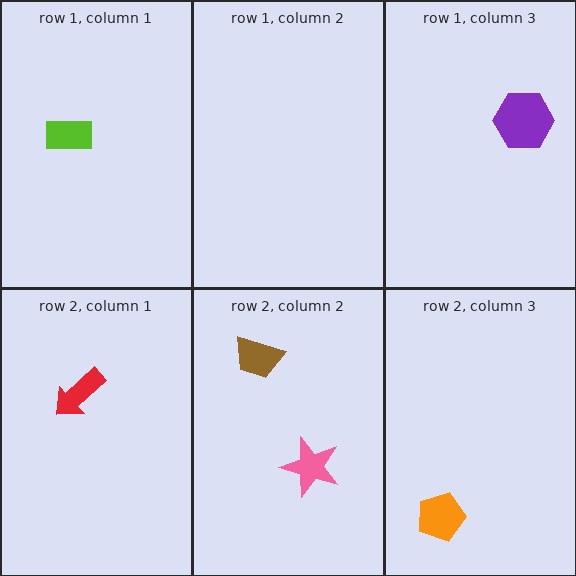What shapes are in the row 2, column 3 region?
The orange pentagon.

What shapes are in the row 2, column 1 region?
The red arrow.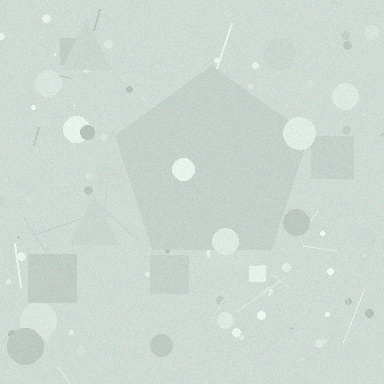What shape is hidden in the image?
A pentagon is hidden in the image.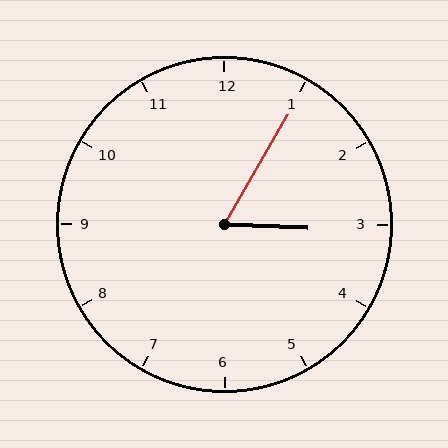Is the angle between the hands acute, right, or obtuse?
It is acute.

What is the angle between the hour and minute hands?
Approximately 62 degrees.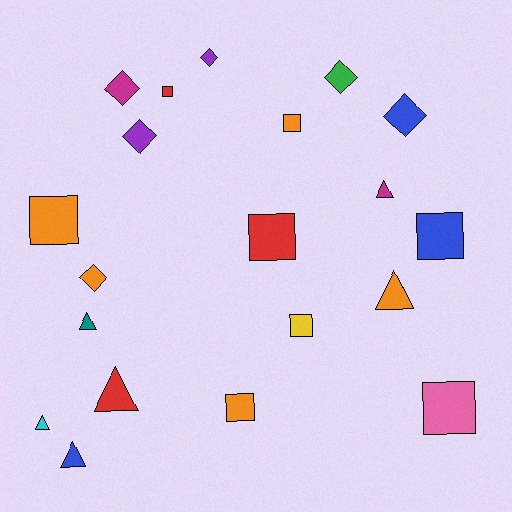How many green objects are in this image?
There is 1 green object.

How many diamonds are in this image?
There are 6 diamonds.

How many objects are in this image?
There are 20 objects.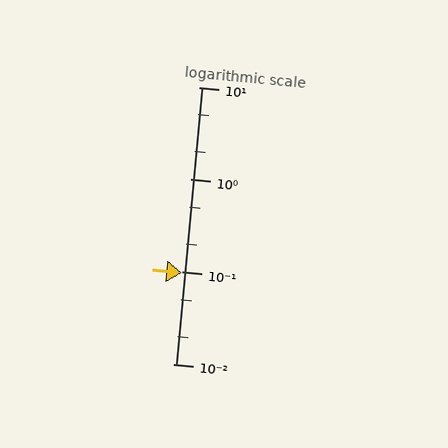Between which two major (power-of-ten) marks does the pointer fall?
The pointer is between 0.01 and 0.1.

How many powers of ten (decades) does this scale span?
The scale spans 3 decades, from 0.01 to 10.